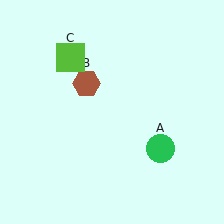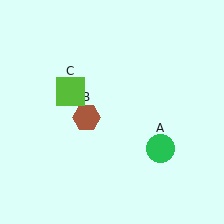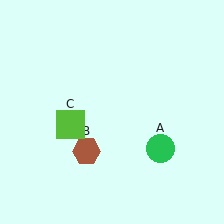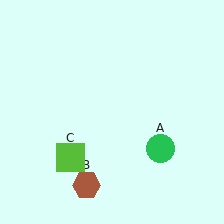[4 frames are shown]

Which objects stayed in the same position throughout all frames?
Green circle (object A) remained stationary.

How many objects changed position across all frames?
2 objects changed position: brown hexagon (object B), lime square (object C).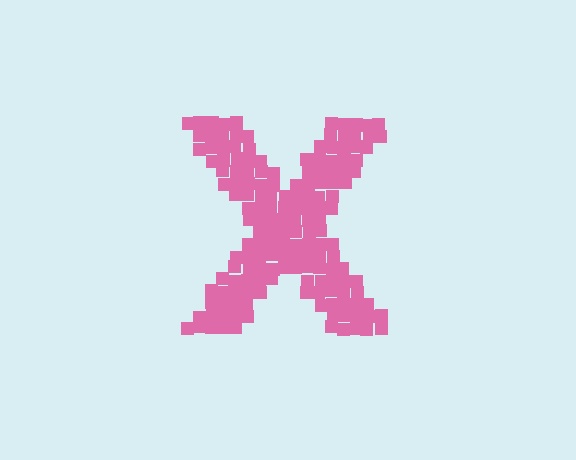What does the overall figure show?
The overall figure shows the letter X.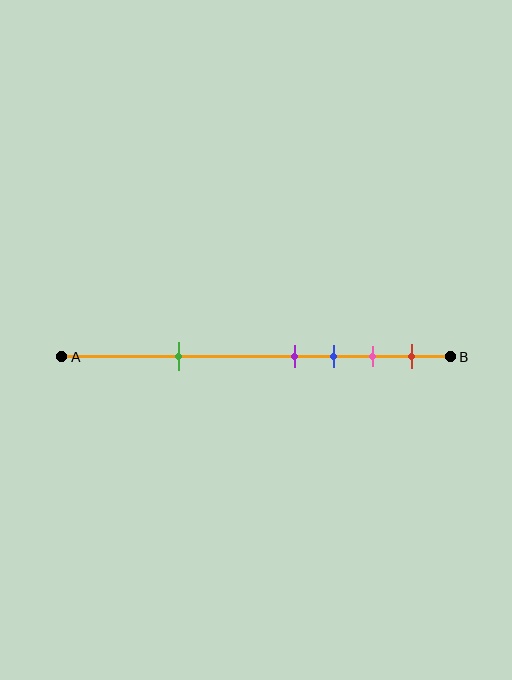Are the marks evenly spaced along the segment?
No, the marks are not evenly spaced.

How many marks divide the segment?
There are 5 marks dividing the segment.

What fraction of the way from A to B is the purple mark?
The purple mark is approximately 60% (0.6) of the way from A to B.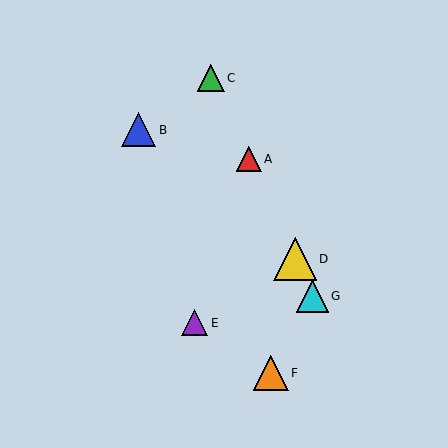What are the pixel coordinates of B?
Object B is at (139, 130).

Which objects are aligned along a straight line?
Objects A, C, D, G are aligned along a straight line.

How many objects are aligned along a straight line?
4 objects (A, C, D, G) are aligned along a straight line.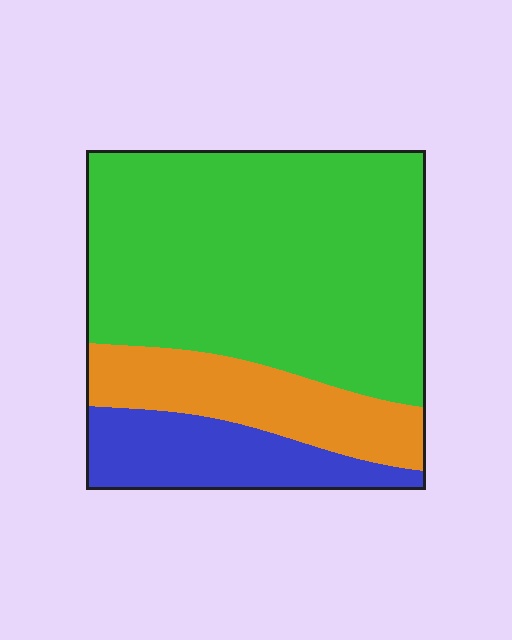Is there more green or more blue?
Green.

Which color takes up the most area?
Green, at roughly 65%.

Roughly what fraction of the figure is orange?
Orange covers 19% of the figure.